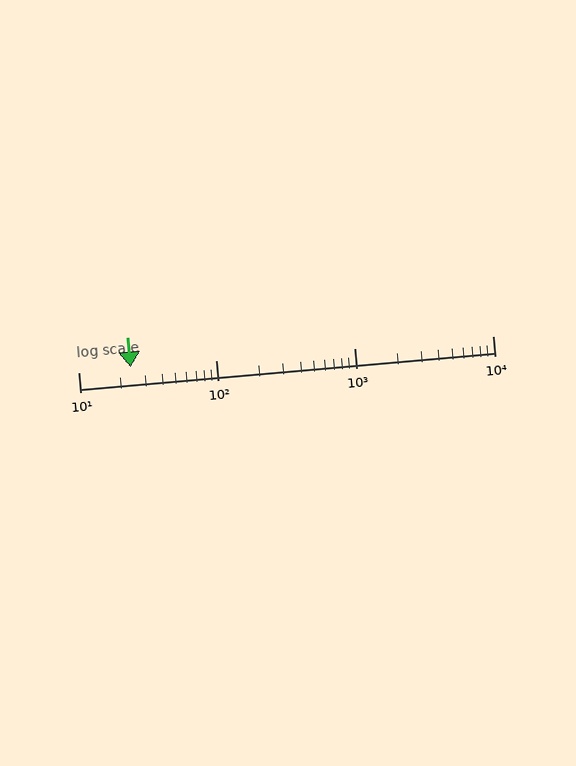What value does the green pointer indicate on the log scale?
The pointer indicates approximately 24.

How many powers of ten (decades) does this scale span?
The scale spans 3 decades, from 10 to 10000.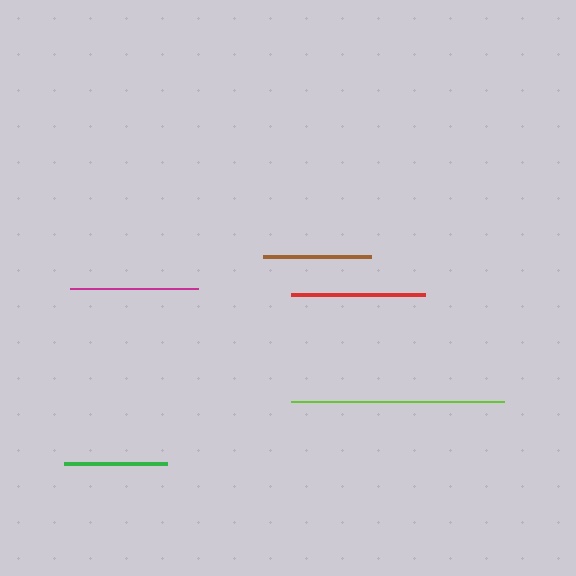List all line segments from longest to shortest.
From longest to shortest: lime, red, magenta, brown, green.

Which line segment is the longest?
The lime line is the longest at approximately 213 pixels.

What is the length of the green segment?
The green segment is approximately 103 pixels long.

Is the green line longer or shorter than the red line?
The red line is longer than the green line.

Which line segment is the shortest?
The green line is the shortest at approximately 103 pixels.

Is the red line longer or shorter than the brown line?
The red line is longer than the brown line.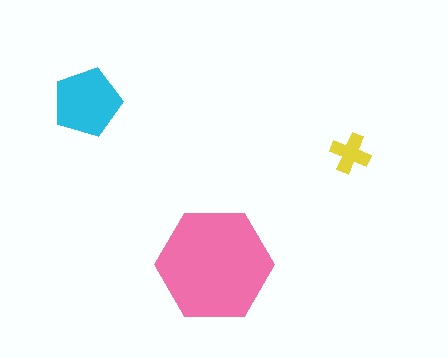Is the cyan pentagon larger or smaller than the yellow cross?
Larger.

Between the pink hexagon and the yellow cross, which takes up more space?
The pink hexagon.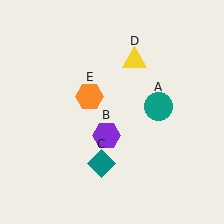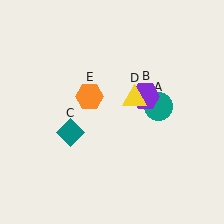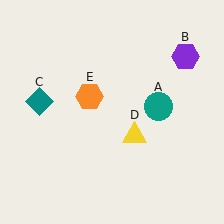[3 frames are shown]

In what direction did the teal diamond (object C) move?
The teal diamond (object C) moved up and to the left.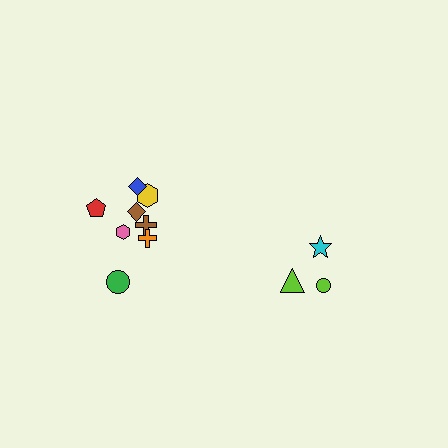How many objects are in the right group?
There are 3 objects.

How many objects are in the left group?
There are 8 objects.